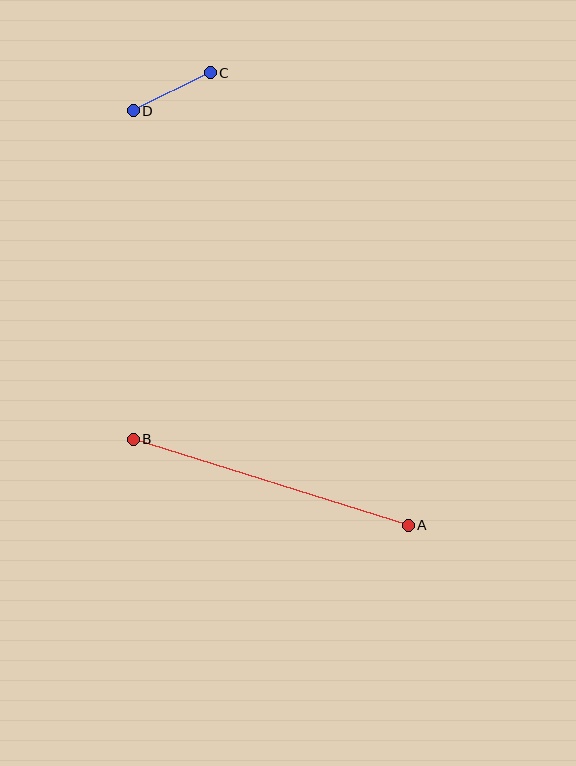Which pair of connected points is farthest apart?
Points A and B are farthest apart.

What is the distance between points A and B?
The distance is approximately 288 pixels.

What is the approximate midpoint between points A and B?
The midpoint is at approximately (271, 482) pixels.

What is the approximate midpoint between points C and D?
The midpoint is at approximately (172, 92) pixels.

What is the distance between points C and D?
The distance is approximately 86 pixels.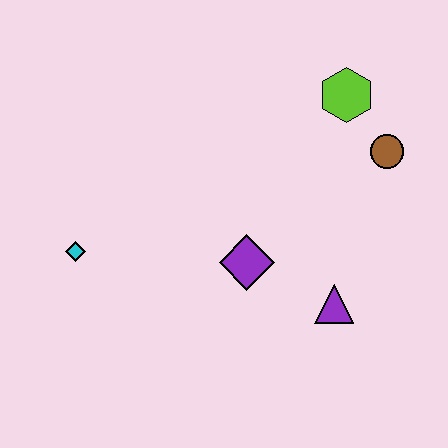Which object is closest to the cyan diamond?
The purple diamond is closest to the cyan diamond.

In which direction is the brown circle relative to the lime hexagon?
The brown circle is below the lime hexagon.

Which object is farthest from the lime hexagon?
The cyan diamond is farthest from the lime hexagon.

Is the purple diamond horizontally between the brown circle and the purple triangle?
No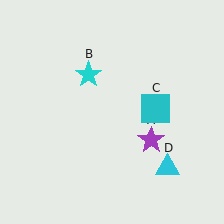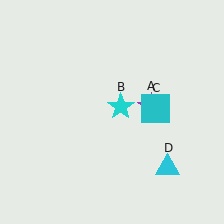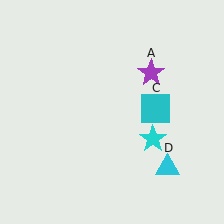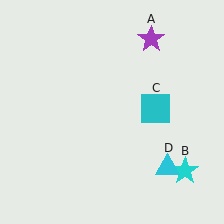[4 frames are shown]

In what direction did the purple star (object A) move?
The purple star (object A) moved up.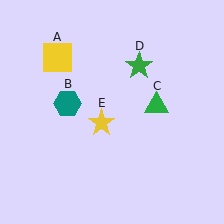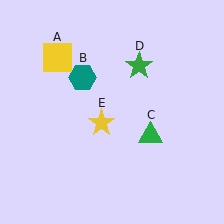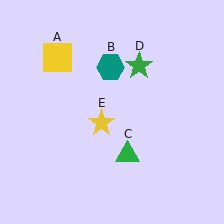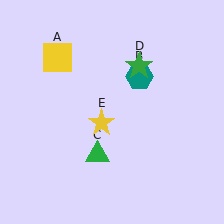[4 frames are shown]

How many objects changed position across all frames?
2 objects changed position: teal hexagon (object B), green triangle (object C).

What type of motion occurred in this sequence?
The teal hexagon (object B), green triangle (object C) rotated clockwise around the center of the scene.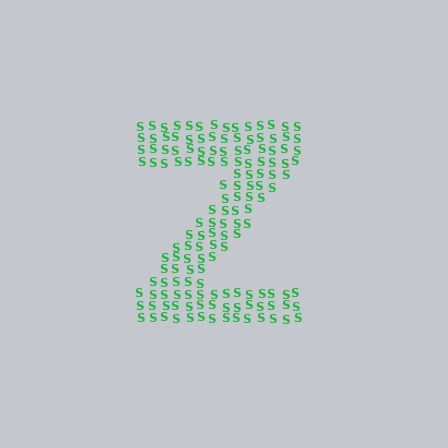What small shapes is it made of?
It is made of small letter S's.